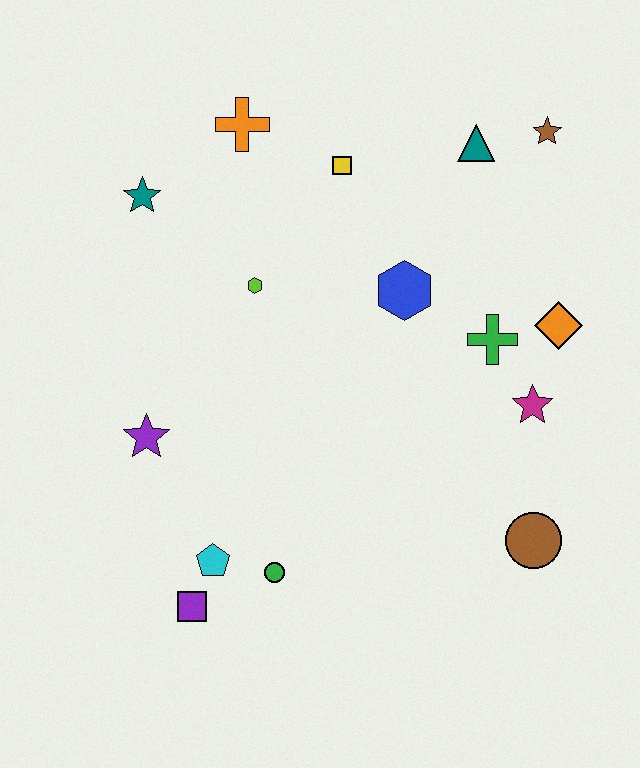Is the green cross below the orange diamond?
Yes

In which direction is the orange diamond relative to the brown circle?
The orange diamond is above the brown circle.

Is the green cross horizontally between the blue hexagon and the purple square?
No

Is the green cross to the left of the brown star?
Yes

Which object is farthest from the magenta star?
The teal star is farthest from the magenta star.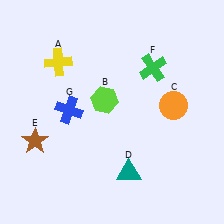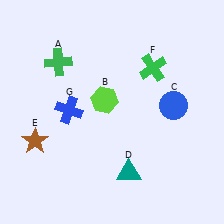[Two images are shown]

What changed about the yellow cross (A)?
In Image 1, A is yellow. In Image 2, it changed to green.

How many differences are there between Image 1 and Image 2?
There are 2 differences between the two images.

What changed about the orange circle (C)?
In Image 1, C is orange. In Image 2, it changed to blue.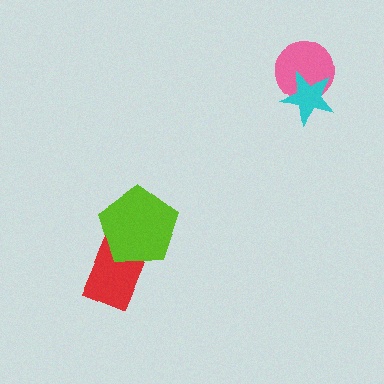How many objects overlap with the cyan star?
1 object overlaps with the cyan star.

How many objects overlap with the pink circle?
1 object overlaps with the pink circle.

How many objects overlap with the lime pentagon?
1 object overlaps with the lime pentagon.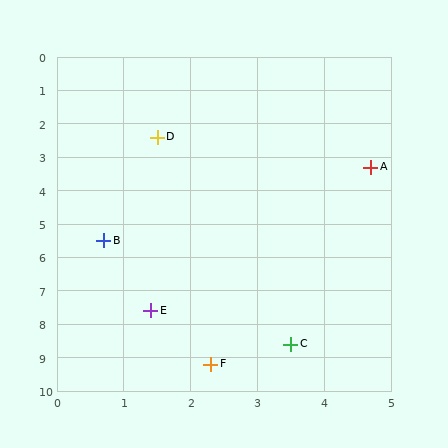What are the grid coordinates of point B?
Point B is at approximately (0.7, 5.5).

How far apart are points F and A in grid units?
Points F and A are about 6.4 grid units apart.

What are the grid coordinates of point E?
Point E is at approximately (1.4, 7.6).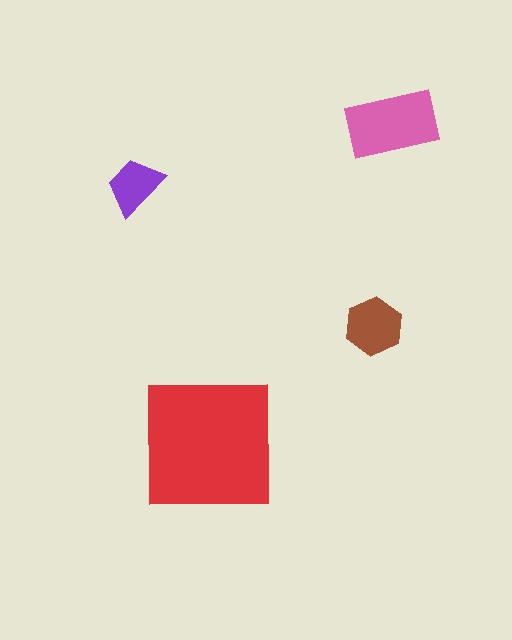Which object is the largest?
The red square.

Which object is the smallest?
The purple trapezoid.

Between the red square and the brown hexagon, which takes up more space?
The red square.